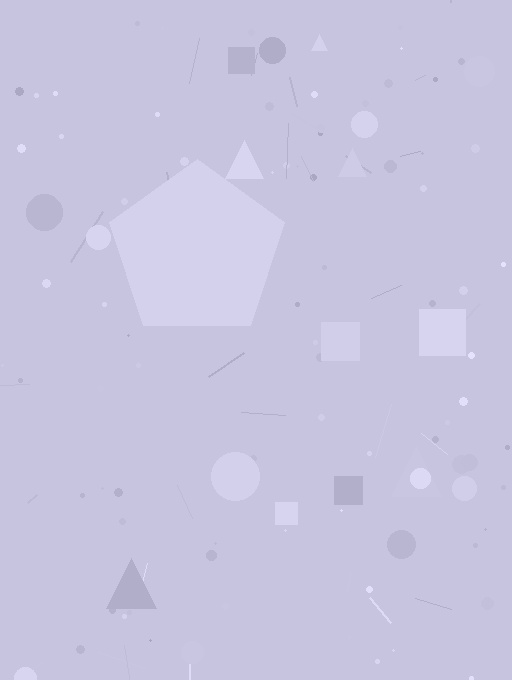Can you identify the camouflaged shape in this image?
The camouflaged shape is a pentagon.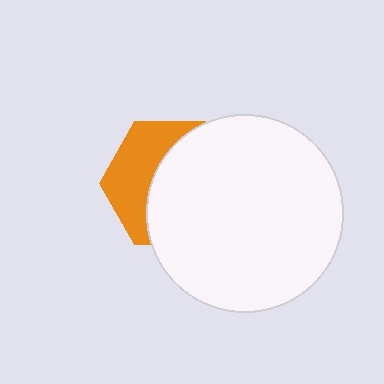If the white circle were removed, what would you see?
You would see the complete orange hexagon.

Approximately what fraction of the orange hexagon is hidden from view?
Roughly 60% of the orange hexagon is hidden behind the white circle.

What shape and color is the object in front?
The object in front is a white circle.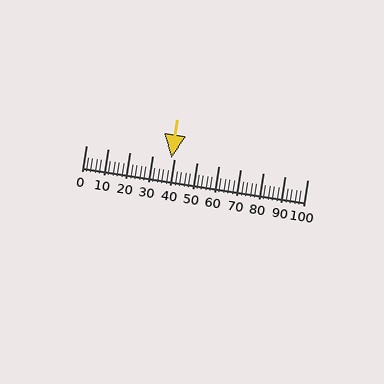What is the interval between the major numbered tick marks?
The major tick marks are spaced 10 units apart.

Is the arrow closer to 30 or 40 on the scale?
The arrow is closer to 40.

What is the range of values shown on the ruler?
The ruler shows values from 0 to 100.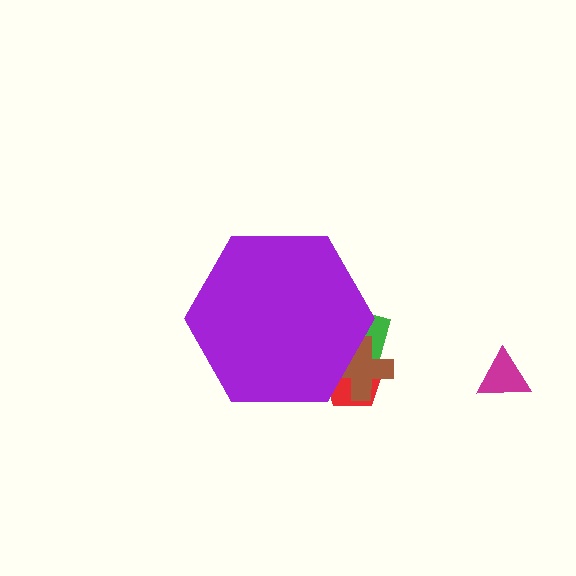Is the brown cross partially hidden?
Yes, the brown cross is partially hidden behind the purple hexagon.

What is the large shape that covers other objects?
A purple hexagon.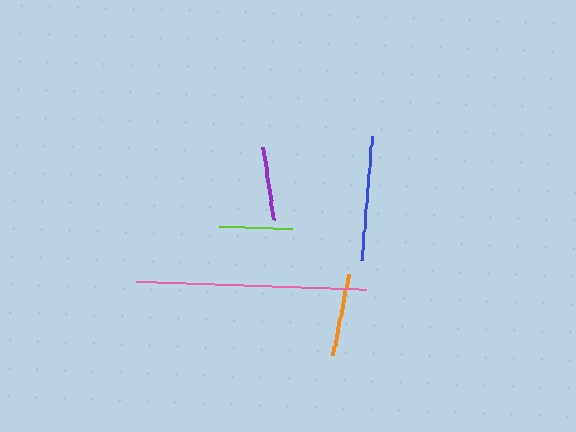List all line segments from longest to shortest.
From longest to shortest: pink, blue, orange, purple, lime.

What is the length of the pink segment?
The pink segment is approximately 231 pixels long.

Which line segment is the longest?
The pink line is the longest at approximately 231 pixels.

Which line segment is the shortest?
The lime line is the shortest at approximately 73 pixels.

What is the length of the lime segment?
The lime segment is approximately 73 pixels long.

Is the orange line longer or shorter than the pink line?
The pink line is longer than the orange line.